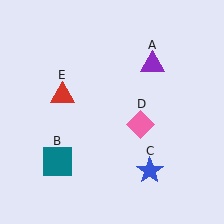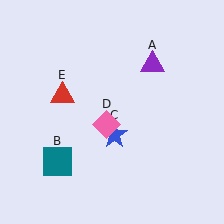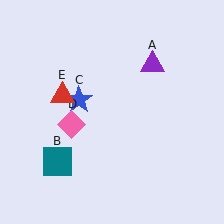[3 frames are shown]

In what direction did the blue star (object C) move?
The blue star (object C) moved up and to the left.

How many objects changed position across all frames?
2 objects changed position: blue star (object C), pink diamond (object D).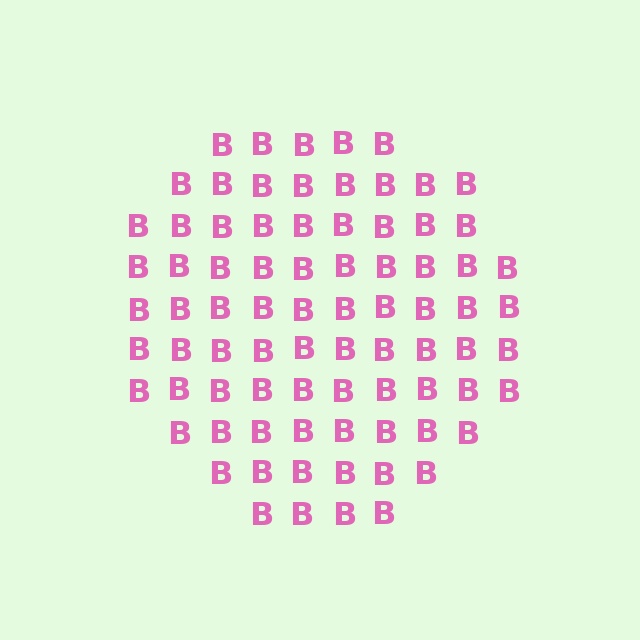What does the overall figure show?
The overall figure shows a circle.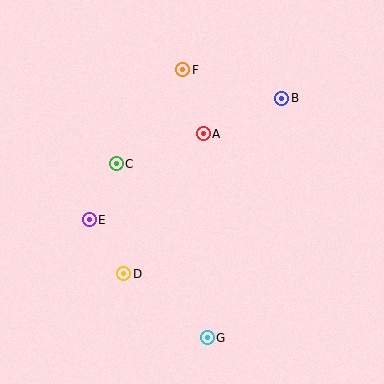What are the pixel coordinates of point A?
Point A is at (203, 134).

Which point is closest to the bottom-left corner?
Point D is closest to the bottom-left corner.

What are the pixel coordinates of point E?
Point E is at (89, 220).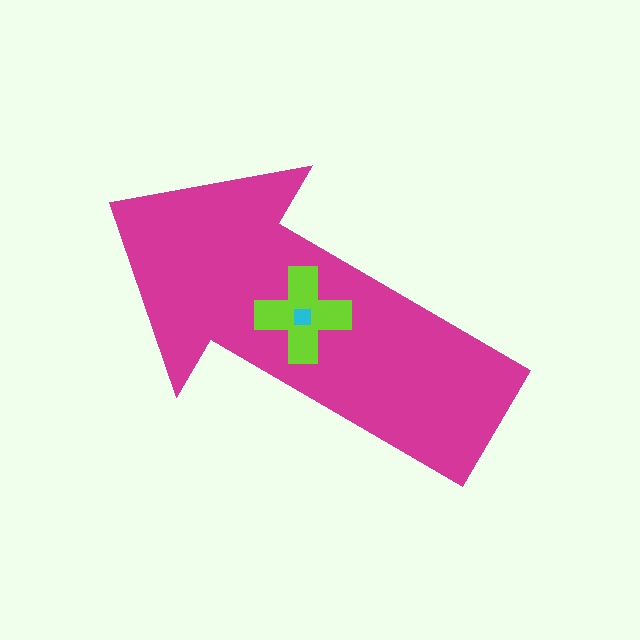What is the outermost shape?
The magenta arrow.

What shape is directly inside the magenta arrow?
The lime cross.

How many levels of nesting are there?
3.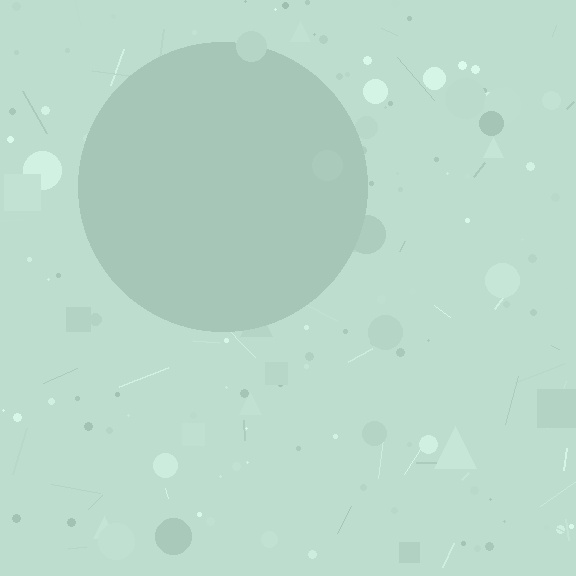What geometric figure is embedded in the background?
A circle is embedded in the background.